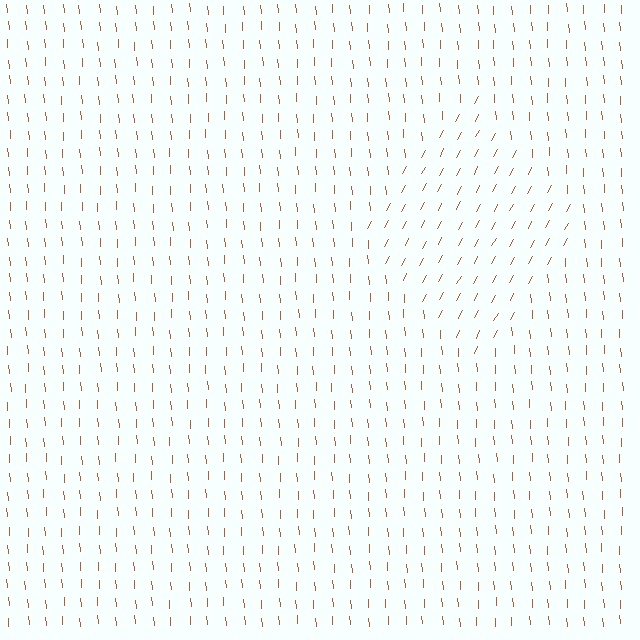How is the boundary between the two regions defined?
The boundary is defined purely by a change in line orientation (approximately 33 degrees difference). All lines are the same color and thickness.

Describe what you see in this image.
The image is filled with small brown line segments. A diamond region in the image has lines oriented differently from the surrounding lines, creating a visible texture boundary.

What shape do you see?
I see a diamond.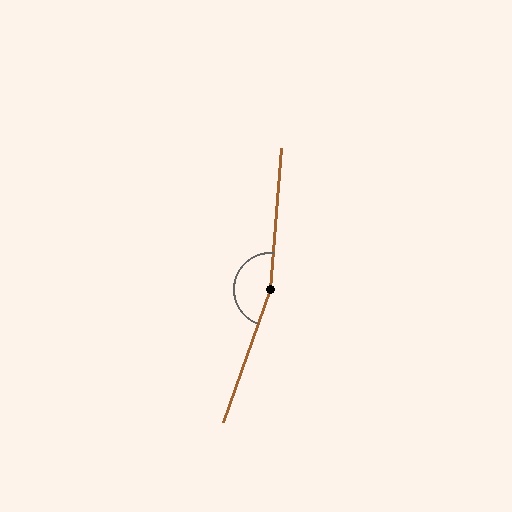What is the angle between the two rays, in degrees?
Approximately 165 degrees.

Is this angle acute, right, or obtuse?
It is obtuse.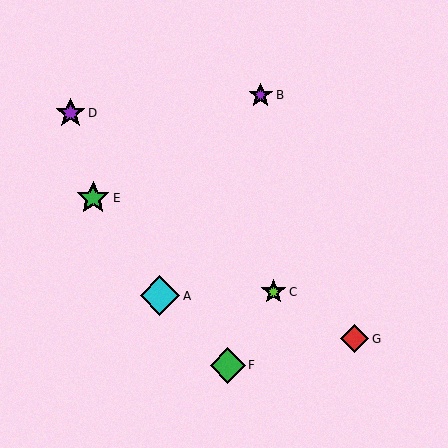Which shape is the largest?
The cyan diamond (labeled A) is the largest.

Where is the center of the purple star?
The center of the purple star is at (261, 95).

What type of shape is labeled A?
Shape A is a cyan diamond.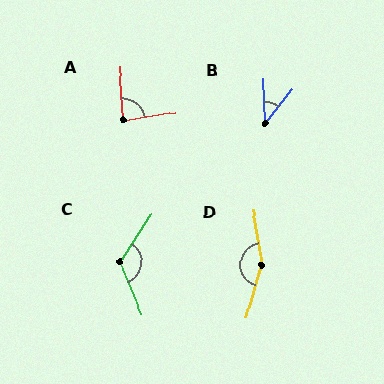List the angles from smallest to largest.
B (41°), A (85°), C (124°), D (155°).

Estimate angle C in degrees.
Approximately 124 degrees.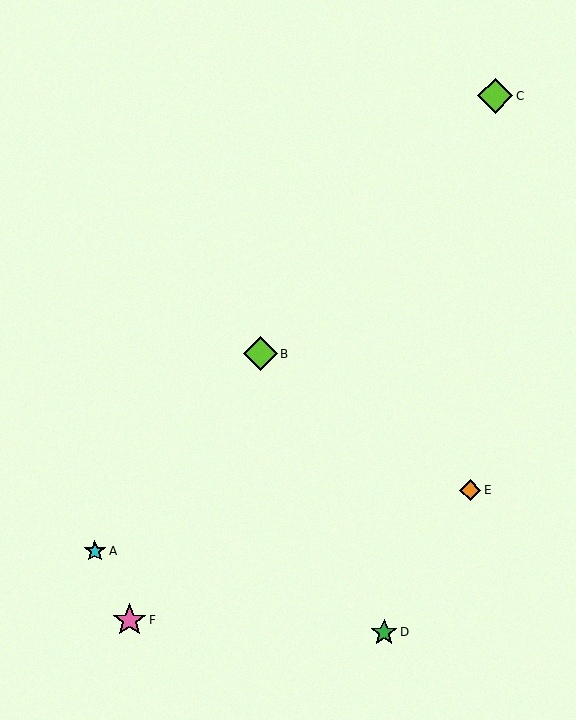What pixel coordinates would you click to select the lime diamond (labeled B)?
Click at (260, 354) to select the lime diamond B.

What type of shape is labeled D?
Shape D is a green star.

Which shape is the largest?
The lime diamond (labeled C) is the largest.